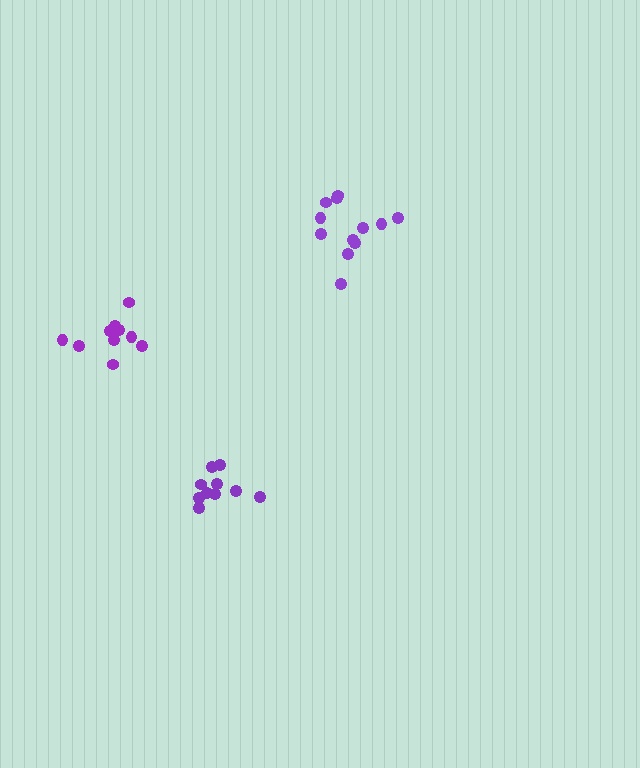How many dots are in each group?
Group 1: 12 dots, Group 2: 10 dots, Group 3: 10 dots (32 total).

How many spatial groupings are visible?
There are 3 spatial groupings.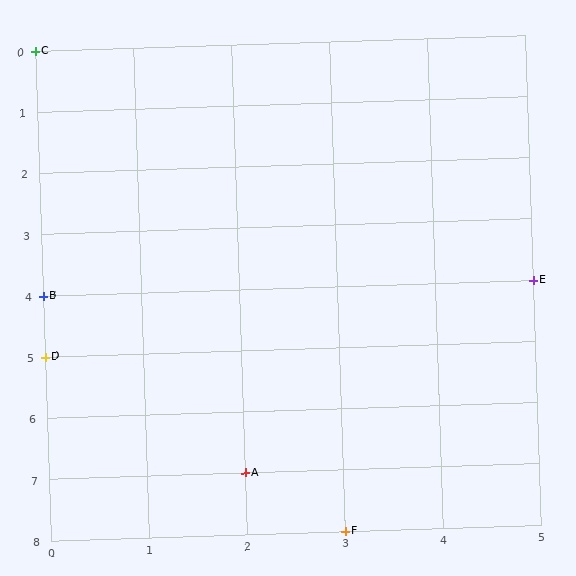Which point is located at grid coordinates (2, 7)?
Point A is at (2, 7).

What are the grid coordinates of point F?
Point F is at grid coordinates (3, 8).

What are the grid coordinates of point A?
Point A is at grid coordinates (2, 7).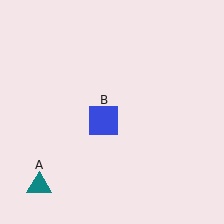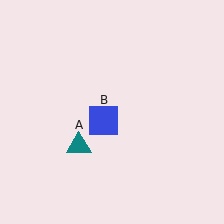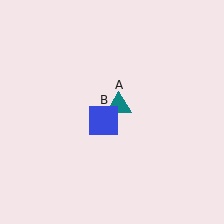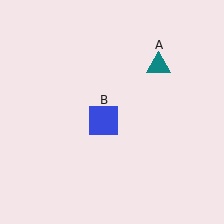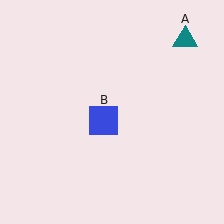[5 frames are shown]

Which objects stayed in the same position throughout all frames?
Blue square (object B) remained stationary.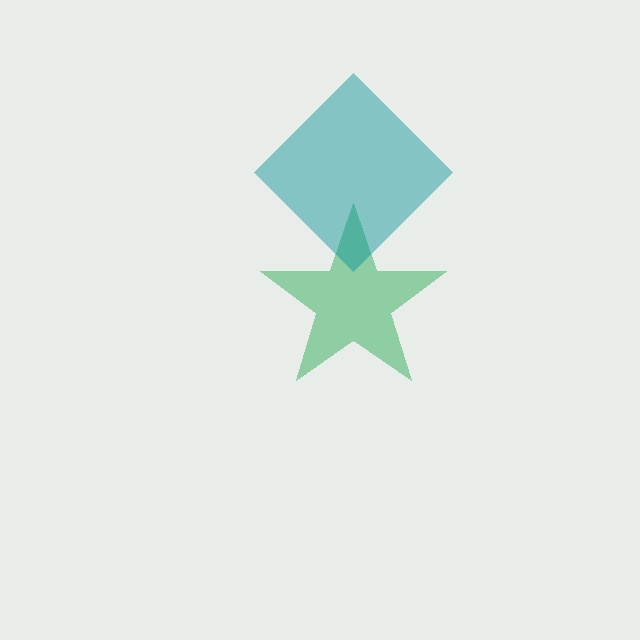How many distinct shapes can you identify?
There are 2 distinct shapes: a green star, a teal diamond.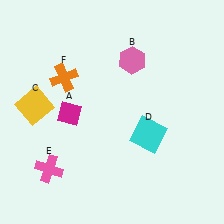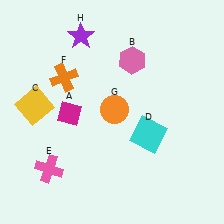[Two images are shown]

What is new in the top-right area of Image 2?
An orange circle (G) was added in the top-right area of Image 2.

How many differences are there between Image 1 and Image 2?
There are 2 differences between the two images.